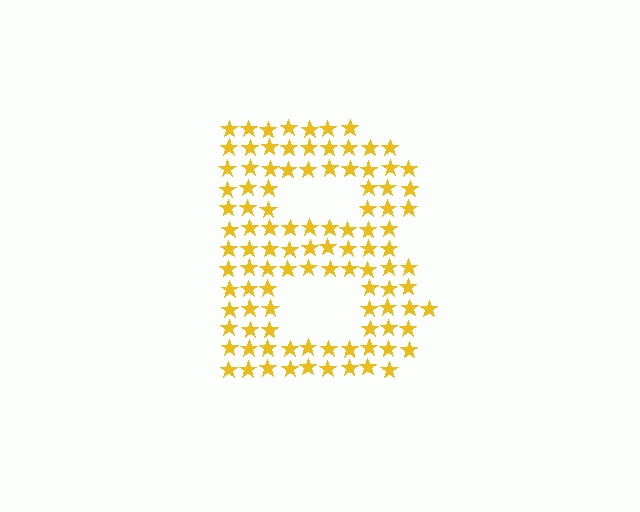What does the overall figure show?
The overall figure shows the letter B.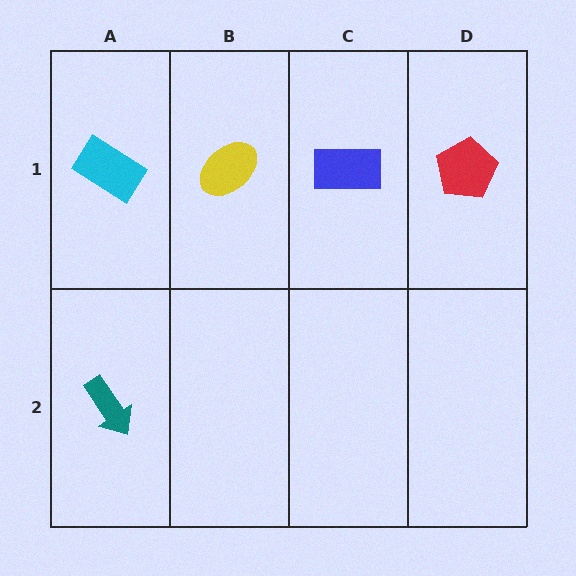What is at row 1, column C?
A blue rectangle.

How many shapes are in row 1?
4 shapes.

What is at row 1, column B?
A yellow ellipse.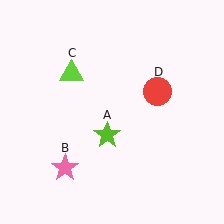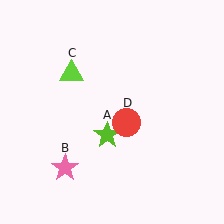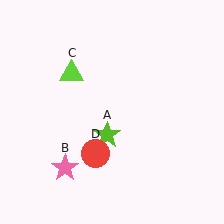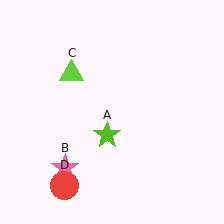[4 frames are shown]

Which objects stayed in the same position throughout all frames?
Lime star (object A) and pink star (object B) and lime triangle (object C) remained stationary.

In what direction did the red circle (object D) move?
The red circle (object D) moved down and to the left.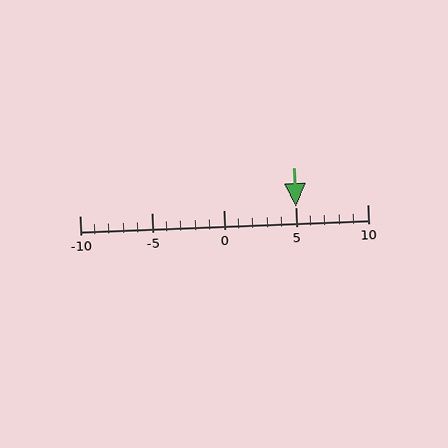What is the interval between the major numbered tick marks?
The major tick marks are spaced 5 units apart.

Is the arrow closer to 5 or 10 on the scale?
The arrow is closer to 5.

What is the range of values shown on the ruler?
The ruler shows values from -10 to 10.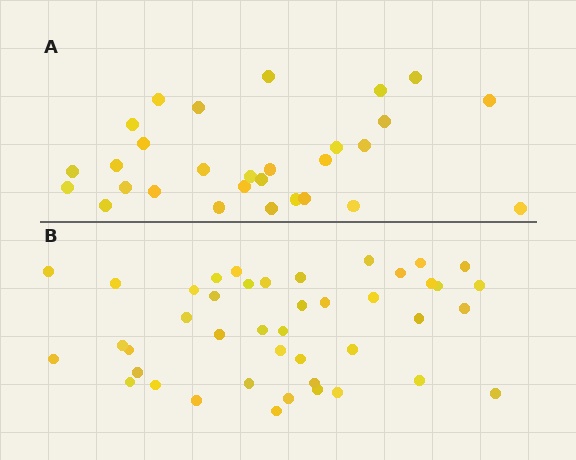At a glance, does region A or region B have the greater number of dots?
Region B (the bottom region) has more dots.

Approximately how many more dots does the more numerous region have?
Region B has approximately 15 more dots than region A.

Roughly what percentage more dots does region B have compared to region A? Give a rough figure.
About 50% more.